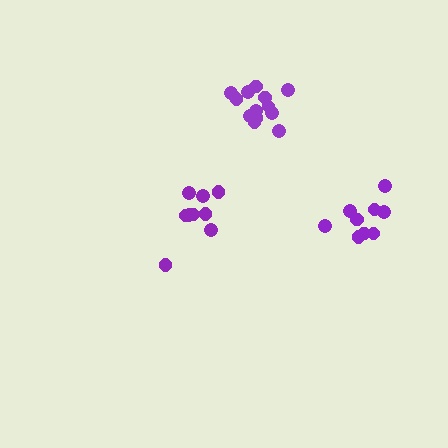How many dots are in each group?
Group 1: 9 dots, Group 2: 9 dots, Group 3: 13 dots (31 total).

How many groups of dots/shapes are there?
There are 3 groups.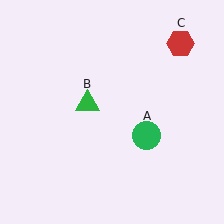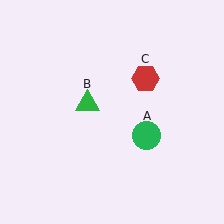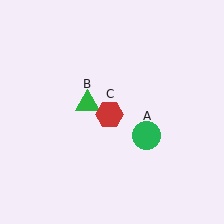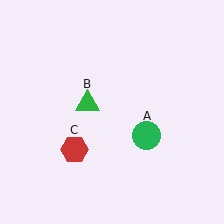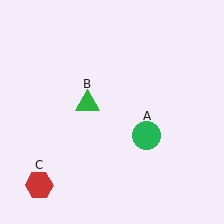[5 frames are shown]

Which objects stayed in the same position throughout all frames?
Green circle (object A) and green triangle (object B) remained stationary.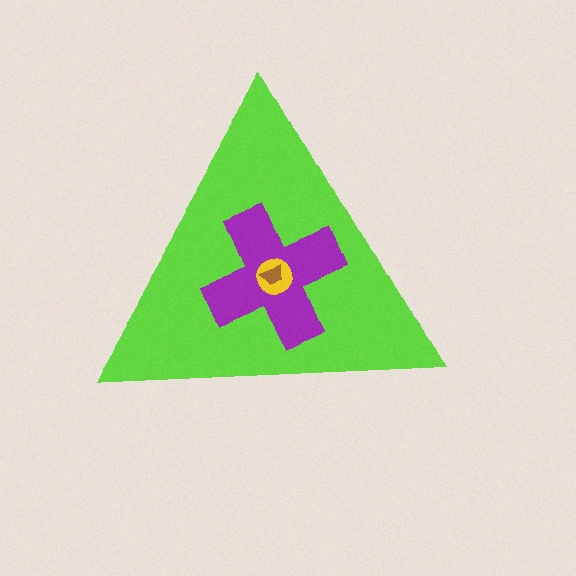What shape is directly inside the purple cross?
The yellow circle.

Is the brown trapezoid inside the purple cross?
Yes.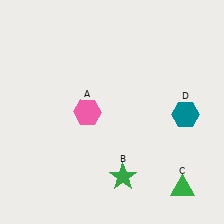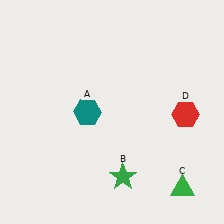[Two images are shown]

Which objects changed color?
A changed from pink to teal. D changed from teal to red.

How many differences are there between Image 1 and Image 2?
There are 2 differences between the two images.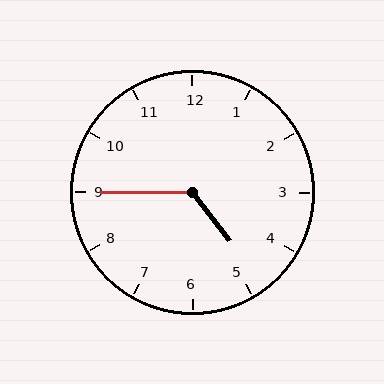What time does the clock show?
4:45.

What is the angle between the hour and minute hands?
Approximately 128 degrees.